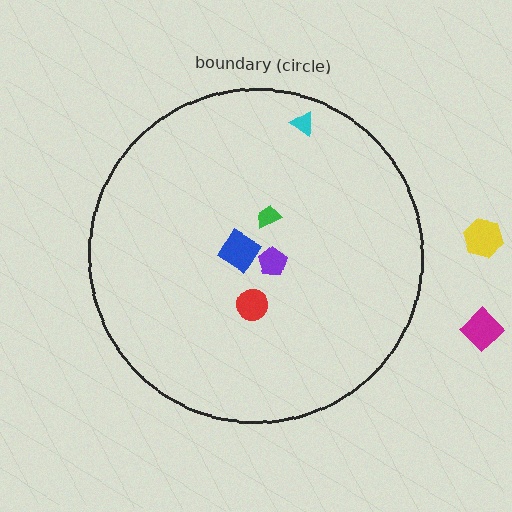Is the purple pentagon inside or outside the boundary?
Inside.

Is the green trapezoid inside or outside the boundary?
Inside.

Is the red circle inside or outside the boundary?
Inside.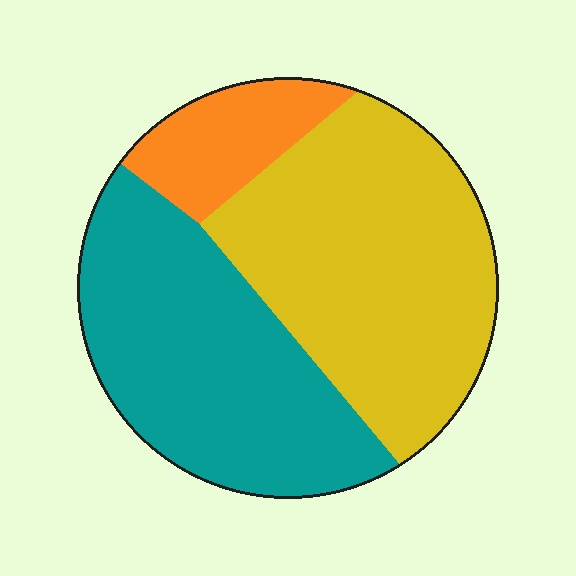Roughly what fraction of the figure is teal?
Teal takes up about two fifths (2/5) of the figure.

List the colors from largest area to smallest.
From largest to smallest: yellow, teal, orange.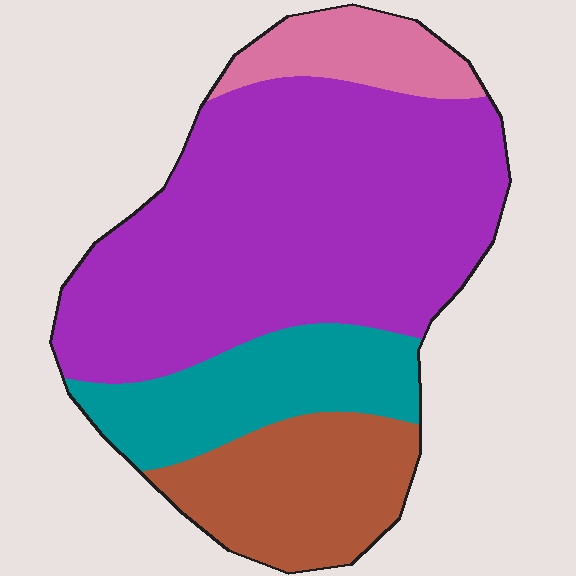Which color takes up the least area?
Pink, at roughly 10%.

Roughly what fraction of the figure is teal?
Teal takes up about one sixth (1/6) of the figure.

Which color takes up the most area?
Purple, at roughly 55%.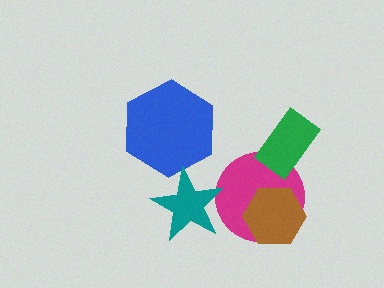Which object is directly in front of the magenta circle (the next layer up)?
The brown hexagon is directly in front of the magenta circle.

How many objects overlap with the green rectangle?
1 object overlaps with the green rectangle.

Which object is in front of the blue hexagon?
The teal star is in front of the blue hexagon.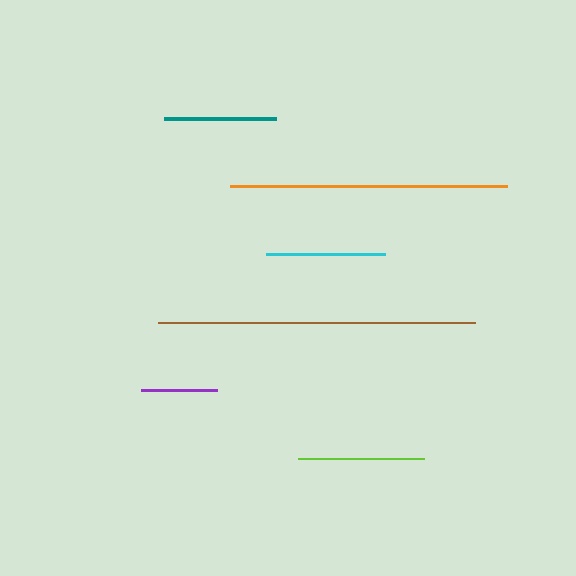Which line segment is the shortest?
The purple line is the shortest at approximately 76 pixels.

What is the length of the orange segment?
The orange segment is approximately 277 pixels long.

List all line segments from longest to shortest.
From longest to shortest: brown, orange, lime, cyan, teal, purple.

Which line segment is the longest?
The brown line is the longest at approximately 317 pixels.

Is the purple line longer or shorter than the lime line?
The lime line is longer than the purple line.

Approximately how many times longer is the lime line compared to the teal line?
The lime line is approximately 1.1 times the length of the teal line.